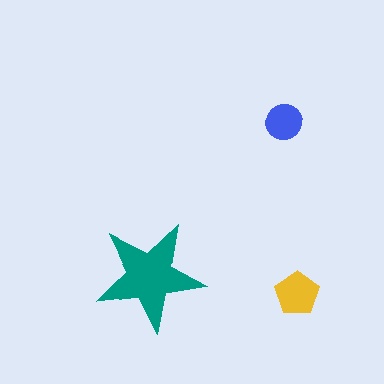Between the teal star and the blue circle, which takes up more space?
The teal star.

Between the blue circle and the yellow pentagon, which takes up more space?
The yellow pentagon.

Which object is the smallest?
The blue circle.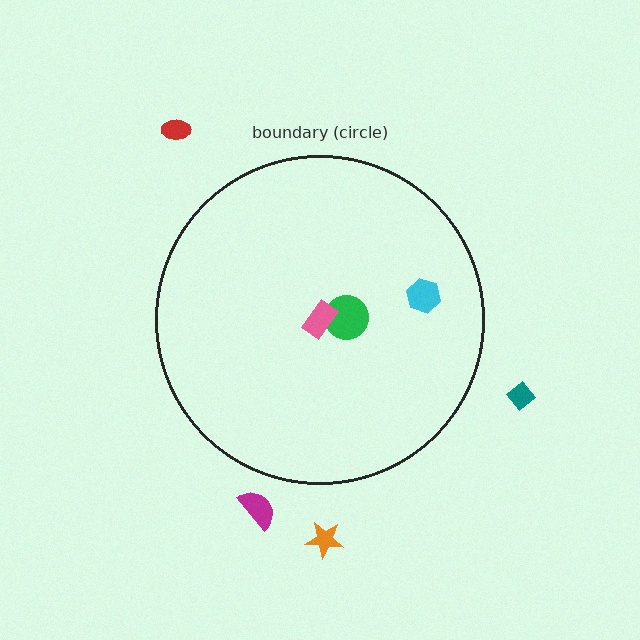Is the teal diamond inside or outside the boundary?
Outside.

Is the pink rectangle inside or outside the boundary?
Inside.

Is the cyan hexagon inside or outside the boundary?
Inside.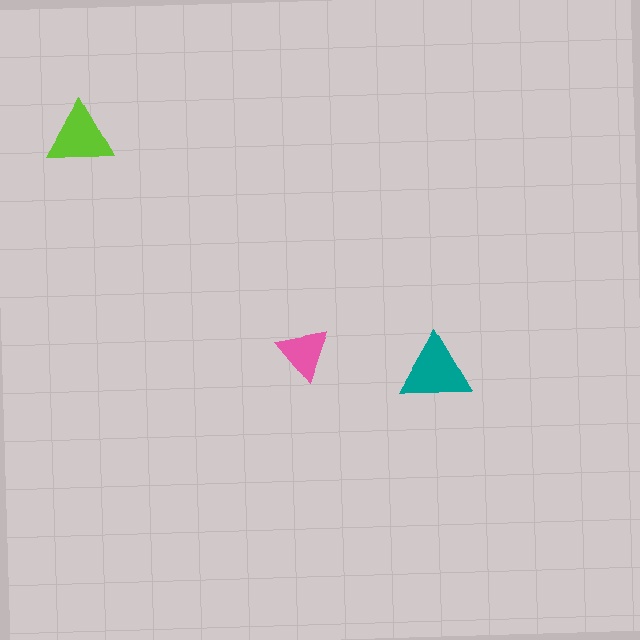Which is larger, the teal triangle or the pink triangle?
The teal one.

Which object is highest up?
The lime triangle is topmost.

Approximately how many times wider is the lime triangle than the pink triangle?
About 1.5 times wider.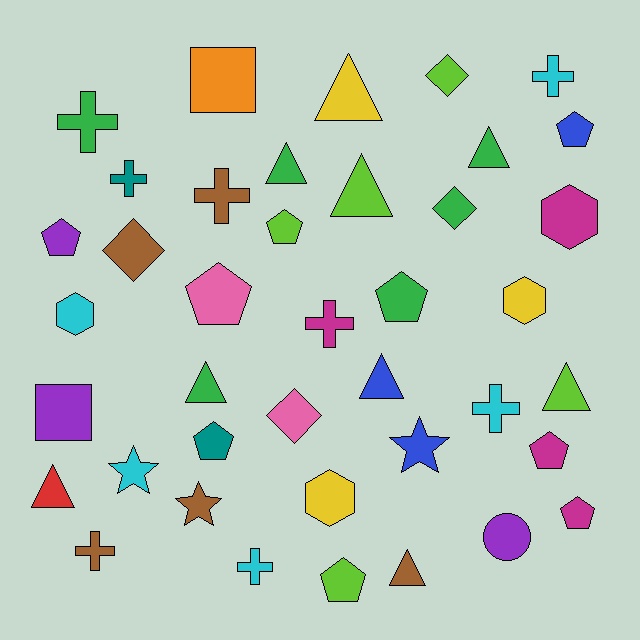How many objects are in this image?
There are 40 objects.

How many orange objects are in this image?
There is 1 orange object.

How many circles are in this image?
There is 1 circle.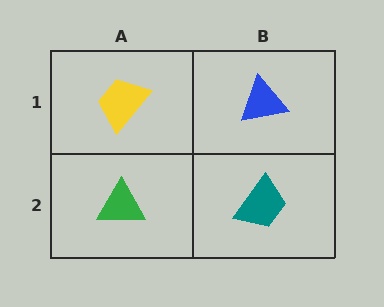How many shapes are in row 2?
2 shapes.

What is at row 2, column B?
A teal trapezoid.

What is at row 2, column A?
A green triangle.